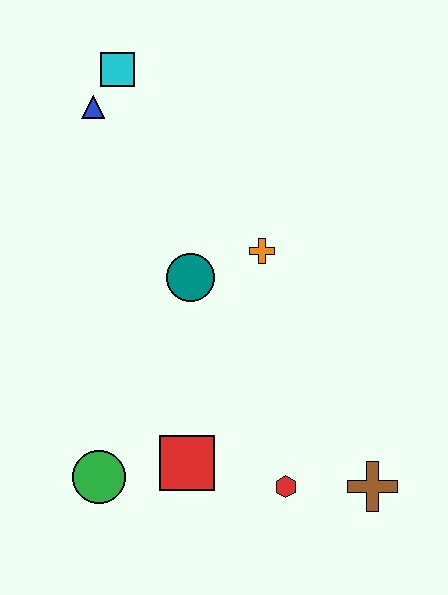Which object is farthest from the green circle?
The cyan square is farthest from the green circle.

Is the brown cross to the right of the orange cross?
Yes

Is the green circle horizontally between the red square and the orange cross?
No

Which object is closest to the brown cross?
The red hexagon is closest to the brown cross.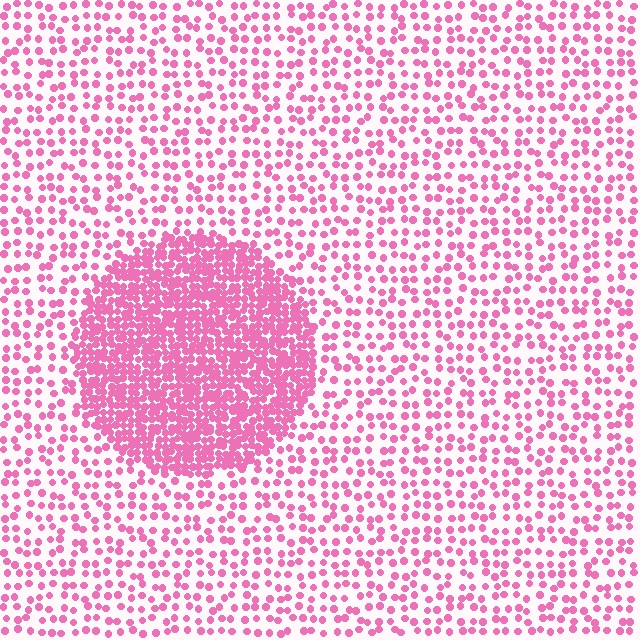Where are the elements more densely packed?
The elements are more densely packed inside the circle boundary.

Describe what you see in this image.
The image contains small pink elements arranged at two different densities. A circle-shaped region is visible where the elements are more densely packed than the surrounding area.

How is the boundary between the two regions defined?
The boundary is defined by a change in element density (approximately 2.9x ratio). All elements are the same color, size, and shape.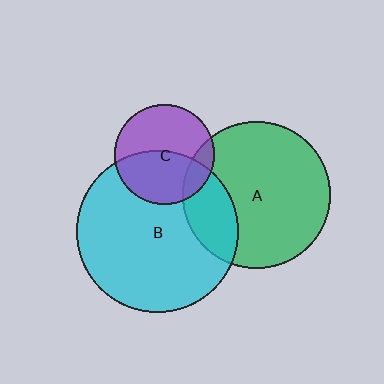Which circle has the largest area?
Circle B (cyan).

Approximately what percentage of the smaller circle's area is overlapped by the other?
Approximately 20%.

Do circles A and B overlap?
Yes.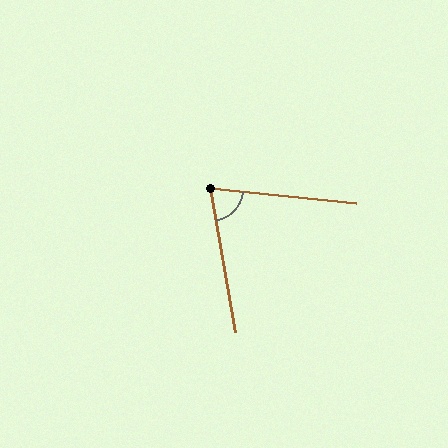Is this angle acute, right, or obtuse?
It is acute.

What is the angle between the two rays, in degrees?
Approximately 74 degrees.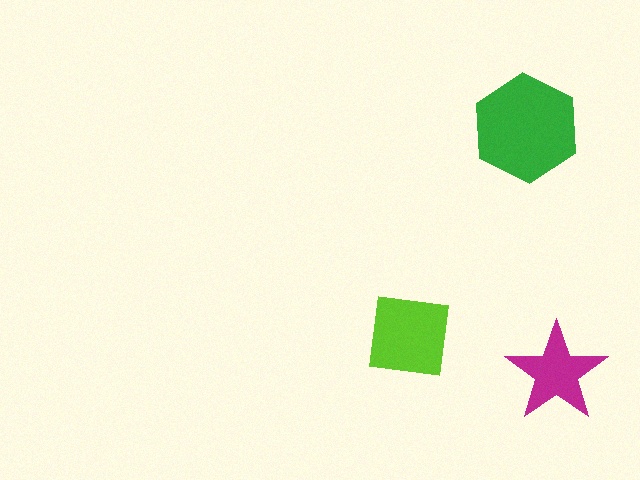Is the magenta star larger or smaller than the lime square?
Smaller.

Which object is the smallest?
The magenta star.